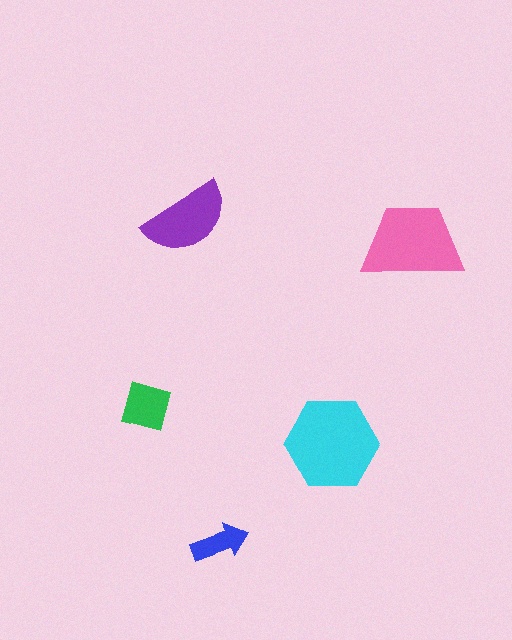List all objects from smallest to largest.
The blue arrow, the green diamond, the purple semicircle, the pink trapezoid, the cyan hexagon.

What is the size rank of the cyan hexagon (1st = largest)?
1st.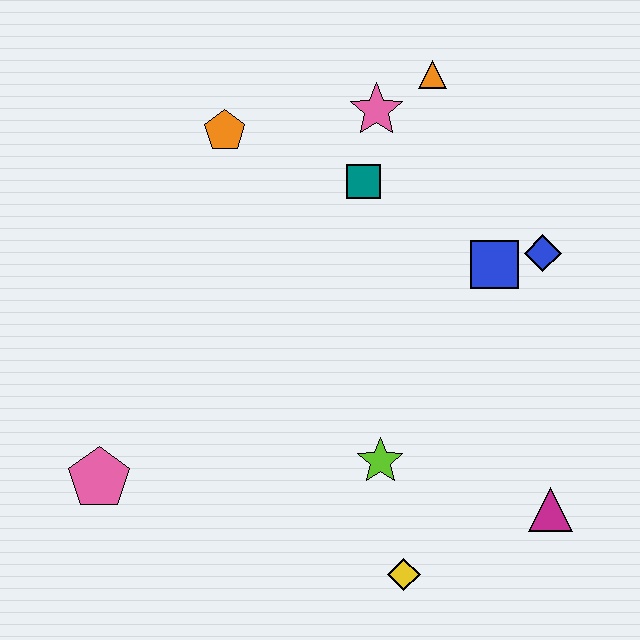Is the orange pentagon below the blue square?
No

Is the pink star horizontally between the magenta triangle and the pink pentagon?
Yes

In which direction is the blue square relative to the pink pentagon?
The blue square is to the right of the pink pentagon.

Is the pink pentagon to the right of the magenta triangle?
No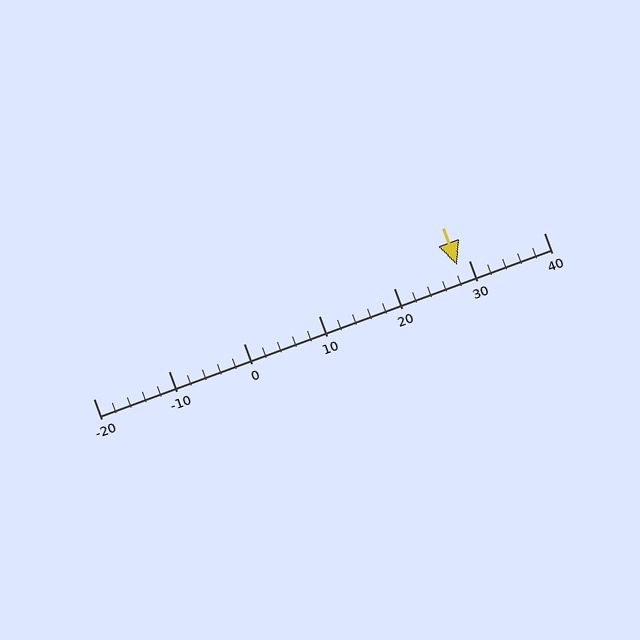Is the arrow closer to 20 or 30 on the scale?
The arrow is closer to 30.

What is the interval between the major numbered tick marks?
The major tick marks are spaced 10 units apart.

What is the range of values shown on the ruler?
The ruler shows values from -20 to 40.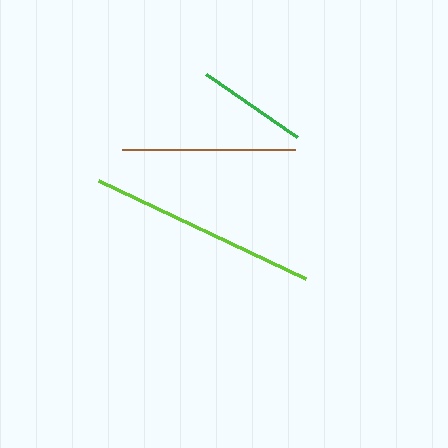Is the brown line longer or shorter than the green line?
The brown line is longer than the green line.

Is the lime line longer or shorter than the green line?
The lime line is longer than the green line.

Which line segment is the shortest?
The green line is the shortest at approximately 110 pixels.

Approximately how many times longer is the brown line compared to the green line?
The brown line is approximately 1.6 times the length of the green line.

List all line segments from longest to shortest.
From longest to shortest: lime, brown, green.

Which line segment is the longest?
The lime line is the longest at approximately 229 pixels.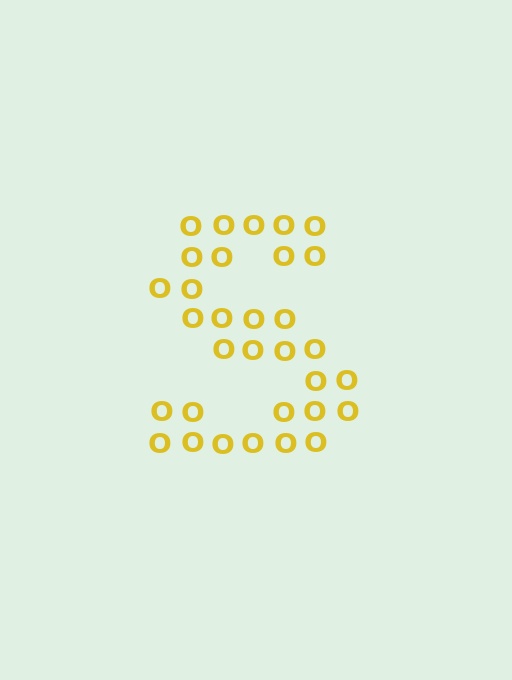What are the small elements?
The small elements are letter O's.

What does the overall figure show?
The overall figure shows the letter S.